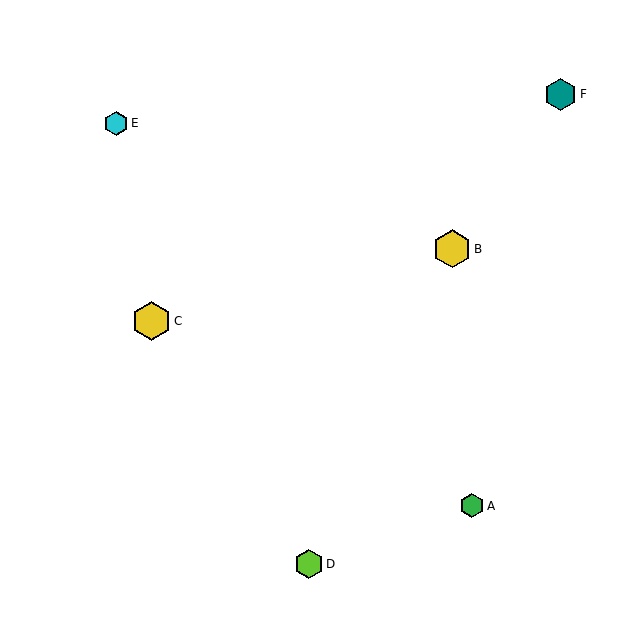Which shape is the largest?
The yellow hexagon (labeled C) is the largest.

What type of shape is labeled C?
Shape C is a yellow hexagon.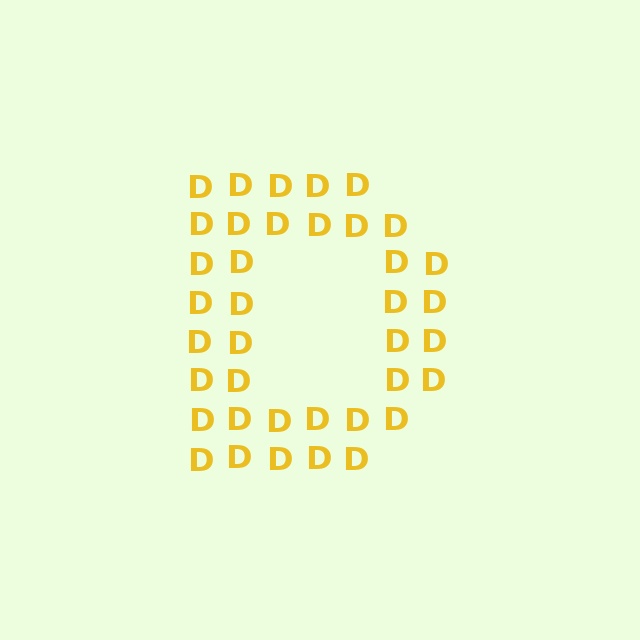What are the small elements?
The small elements are letter D's.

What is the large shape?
The large shape is the letter D.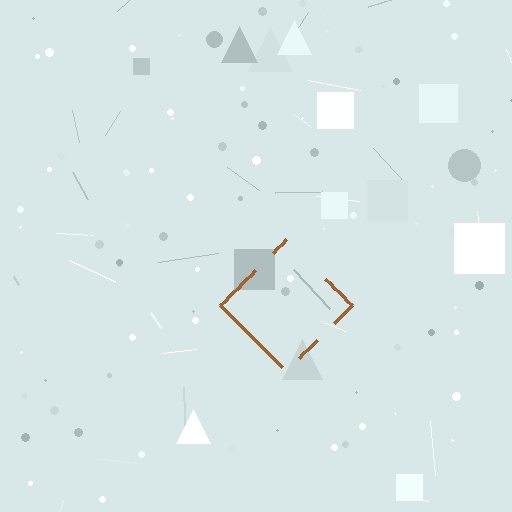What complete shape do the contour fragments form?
The contour fragments form a diamond.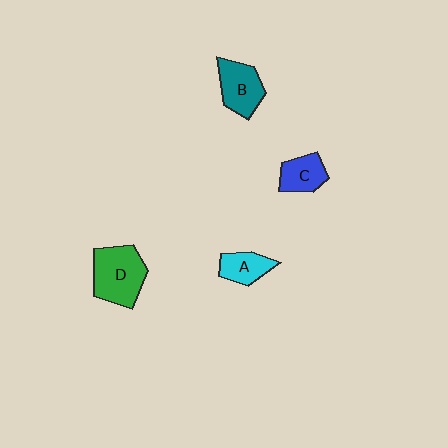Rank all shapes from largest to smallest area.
From largest to smallest: D (green), B (teal), C (blue), A (cyan).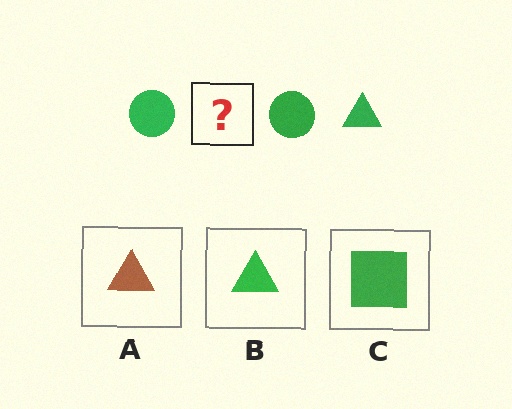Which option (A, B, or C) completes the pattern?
B.